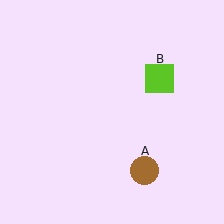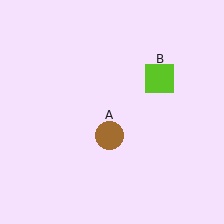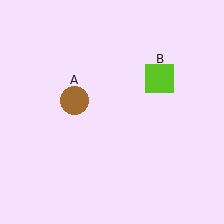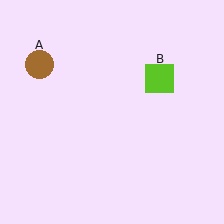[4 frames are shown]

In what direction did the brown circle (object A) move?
The brown circle (object A) moved up and to the left.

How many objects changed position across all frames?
1 object changed position: brown circle (object A).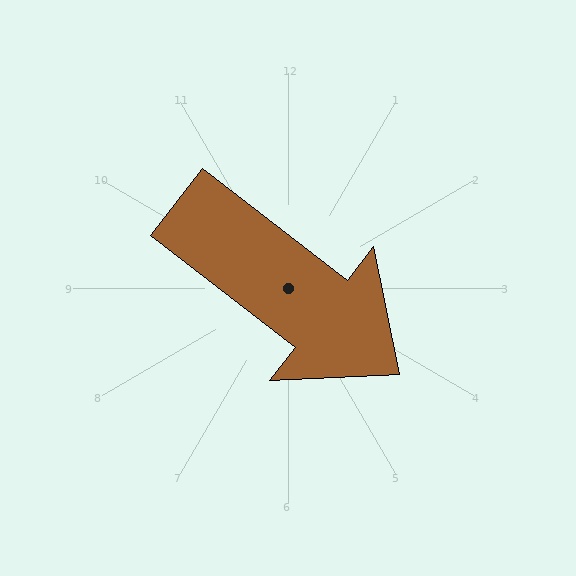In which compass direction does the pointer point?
Southeast.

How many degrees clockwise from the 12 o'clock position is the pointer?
Approximately 128 degrees.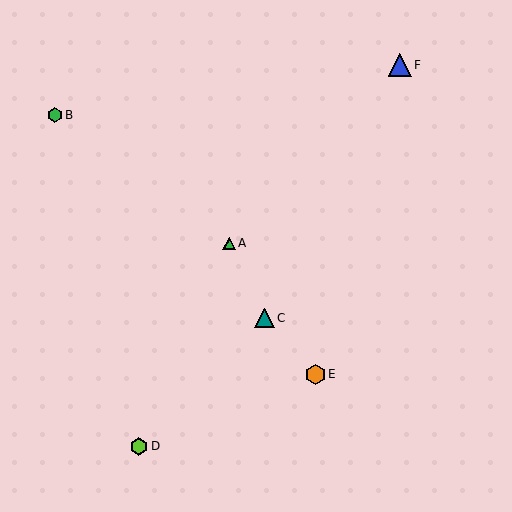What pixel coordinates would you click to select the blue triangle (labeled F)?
Click at (400, 65) to select the blue triangle F.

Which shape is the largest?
The blue triangle (labeled F) is the largest.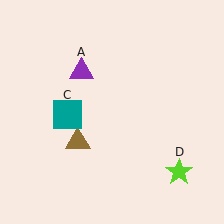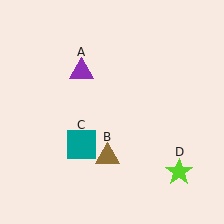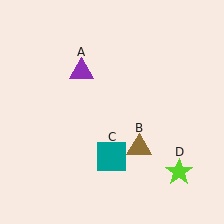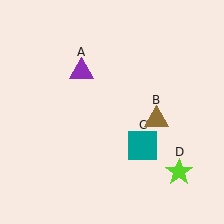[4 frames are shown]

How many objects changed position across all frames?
2 objects changed position: brown triangle (object B), teal square (object C).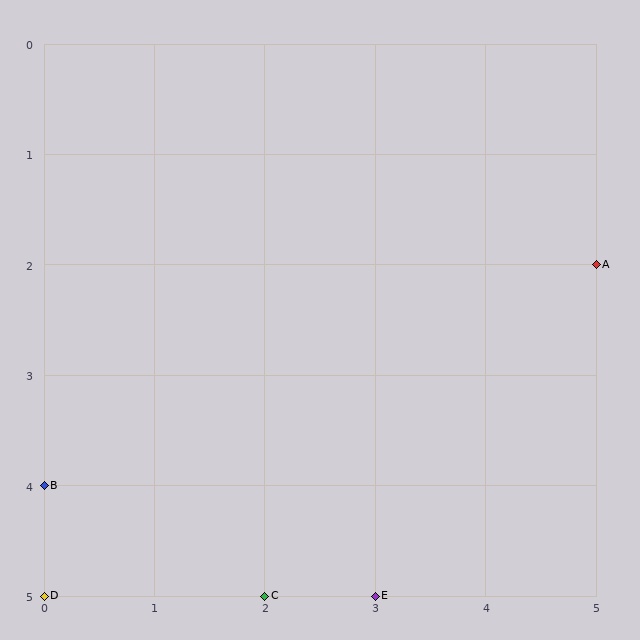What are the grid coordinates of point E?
Point E is at grid coordinates (3, 5).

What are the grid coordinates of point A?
Point A is at grid coordinates (5, 2).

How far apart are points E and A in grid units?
Points E and A are 2 columns and 3 rows apart (about 3.6 grid units diagonally).